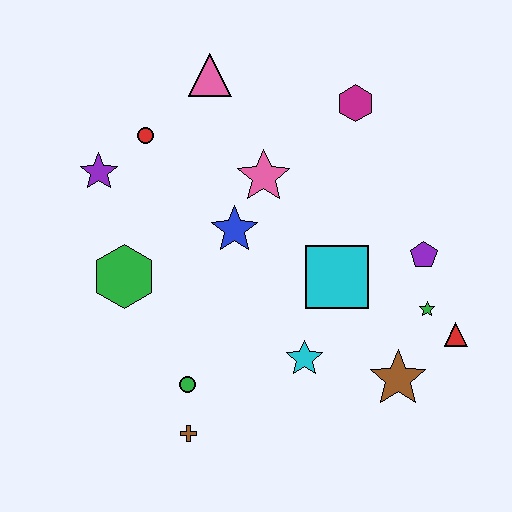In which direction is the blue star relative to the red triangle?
The blue star is to the left of the red triangle.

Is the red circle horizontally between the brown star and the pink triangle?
No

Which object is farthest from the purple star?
The red triangle is farthest from the purple star.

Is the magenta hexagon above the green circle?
Yes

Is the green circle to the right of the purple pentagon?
No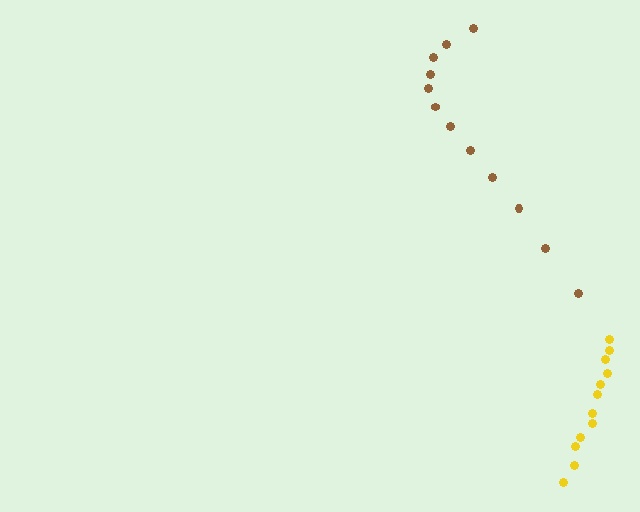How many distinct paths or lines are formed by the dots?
There are 2 distinct paths.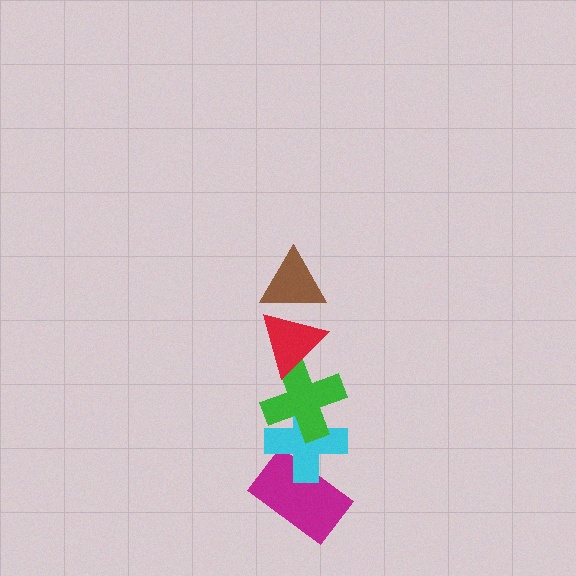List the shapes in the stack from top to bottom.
From top to bottom: the brown triangle, the red triangle, the green cross, the cyan cross, the magenta rectangle.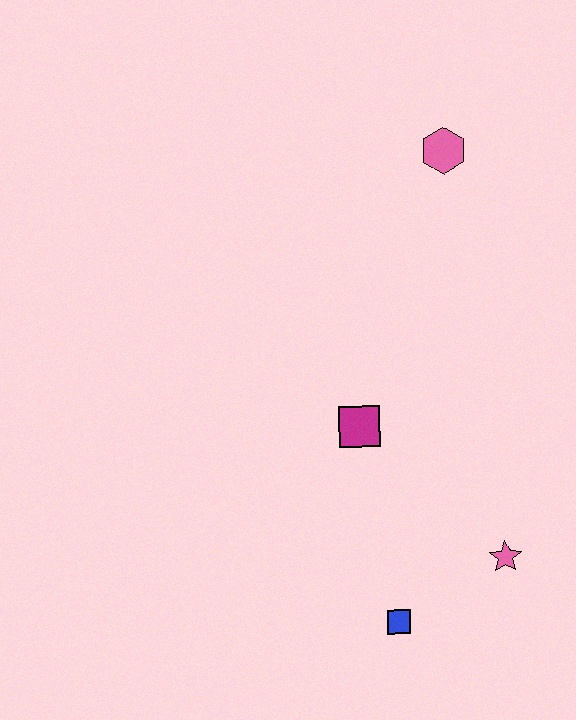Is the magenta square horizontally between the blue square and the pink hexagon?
No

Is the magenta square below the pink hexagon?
Yes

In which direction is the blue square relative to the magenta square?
The blue square is below the magenta square.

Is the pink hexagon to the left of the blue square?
No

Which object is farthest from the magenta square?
The pink hexagon is farthest from the magenta square.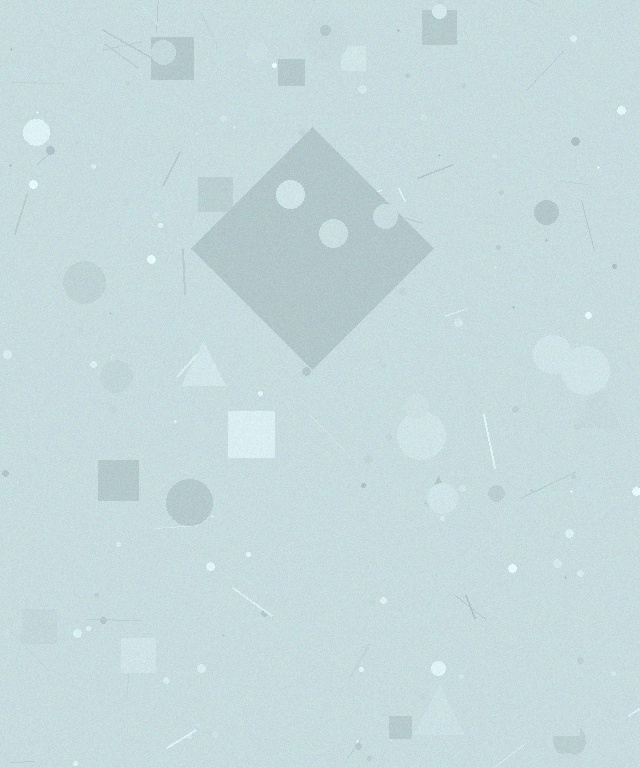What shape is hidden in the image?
A diamond is hidden in the image.